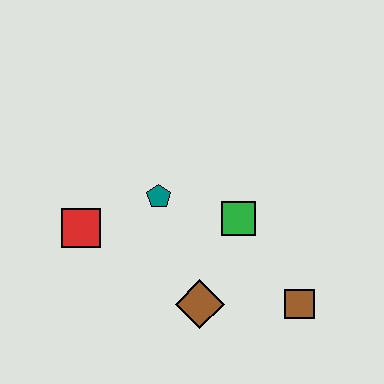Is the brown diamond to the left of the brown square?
Yes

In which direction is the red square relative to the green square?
The red square is to the left of the green square.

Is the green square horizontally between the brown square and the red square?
Yes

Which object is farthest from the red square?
The brown square is farthest from the red square.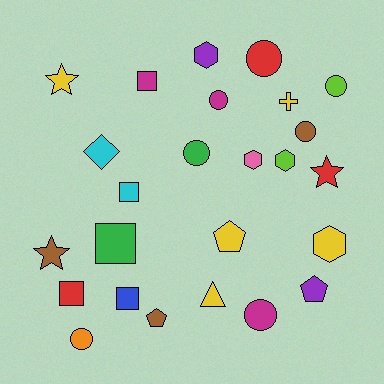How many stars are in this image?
There are 3 stars.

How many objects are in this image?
There are 25 objects.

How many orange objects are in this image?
There is 1 orange object.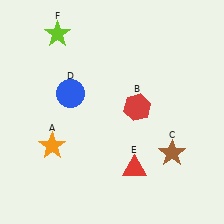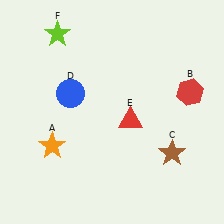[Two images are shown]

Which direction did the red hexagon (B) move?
The red hexagon (B) moved right.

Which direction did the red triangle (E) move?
The red triangle (E) moved up.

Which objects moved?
The objects that moved are: the red hexagon (B), the red triangle (E).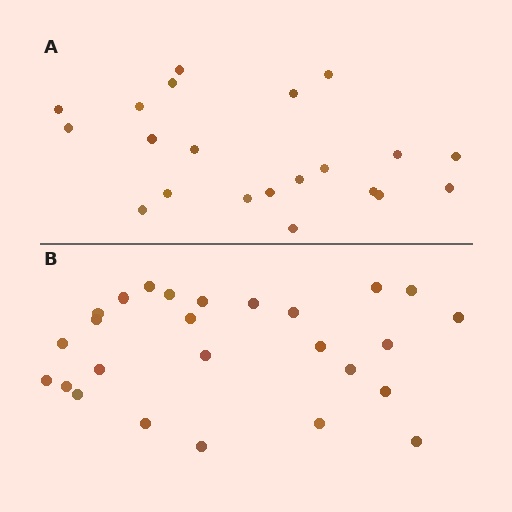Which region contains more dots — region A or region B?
Region B (the bottom region) has more dots.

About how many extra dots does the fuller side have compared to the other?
Region B has about 5 more dots than region A.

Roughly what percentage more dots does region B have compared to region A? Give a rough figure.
About 25% more.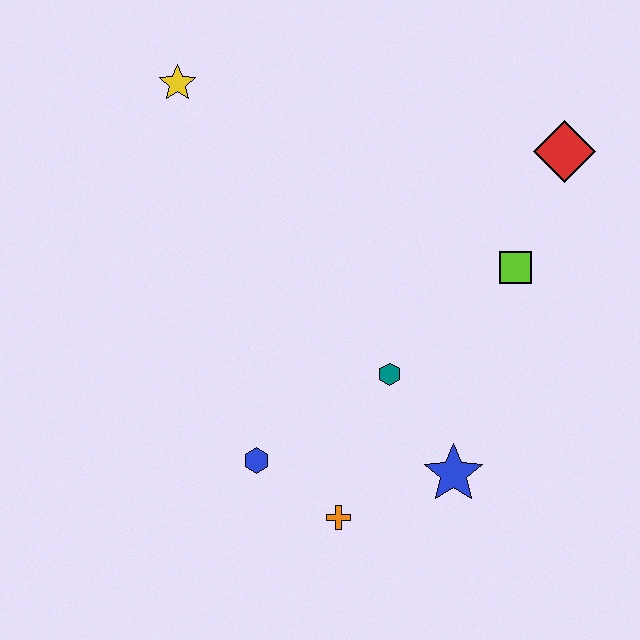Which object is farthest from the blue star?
The yellow star is farthest from the blue star.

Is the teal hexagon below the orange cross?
No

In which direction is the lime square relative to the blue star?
The lime square is above the blue star.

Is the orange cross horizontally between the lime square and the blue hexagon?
Yes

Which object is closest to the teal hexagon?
The blue star is closest to the teal hexagon.